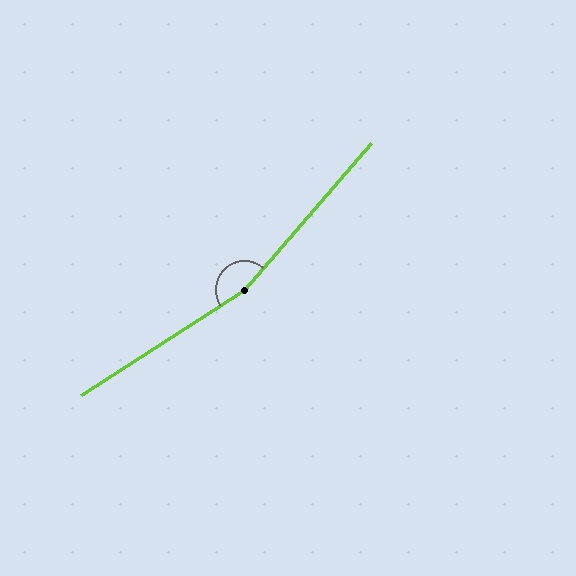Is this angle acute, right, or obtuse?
It is obtuse.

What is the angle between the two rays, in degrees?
Approximately 164 degrees.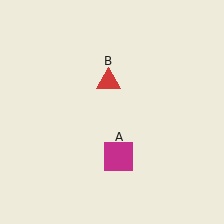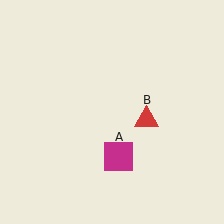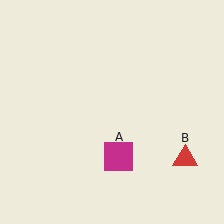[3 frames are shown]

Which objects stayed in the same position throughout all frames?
Magenta square (object A) remained stationary.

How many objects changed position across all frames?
1 object changed position: red triangle (object B).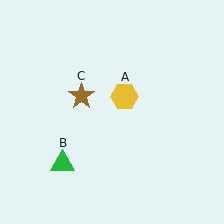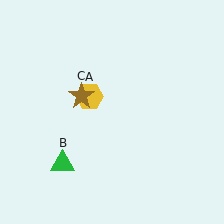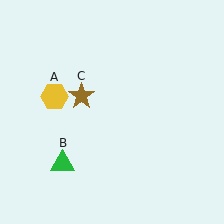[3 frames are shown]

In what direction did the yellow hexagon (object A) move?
The yellow hexagon (object A) moved left.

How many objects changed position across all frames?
1 object changed position: yellow hexagon (object A).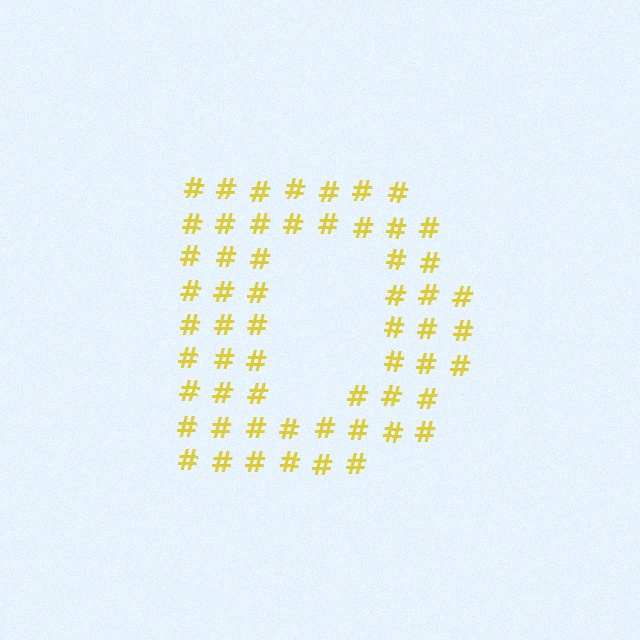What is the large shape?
The large shape is the letter D.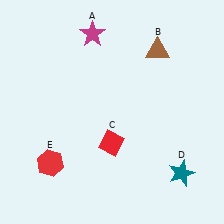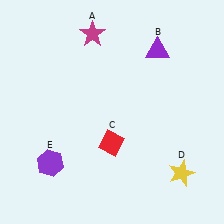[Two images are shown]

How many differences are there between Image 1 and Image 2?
There are 3 differences between the two images.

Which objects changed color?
B changed from brown to purple. D changed from teal to yellow. E changed from red to purple.